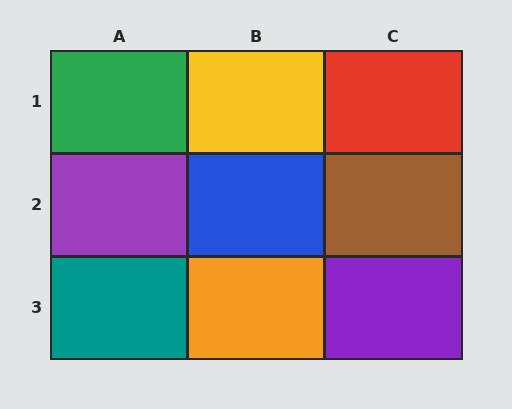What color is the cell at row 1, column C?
Red.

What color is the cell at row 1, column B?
Yellow.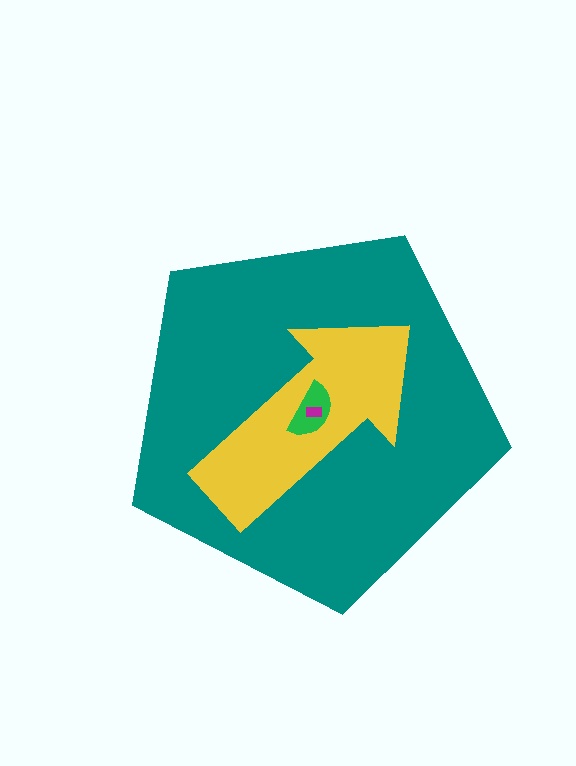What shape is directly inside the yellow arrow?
The green semicircle.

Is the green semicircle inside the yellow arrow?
Yes.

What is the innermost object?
The magenta rectangle.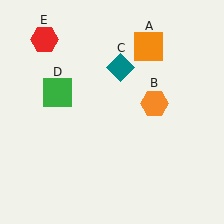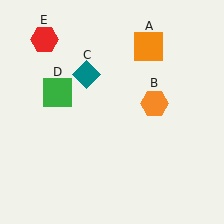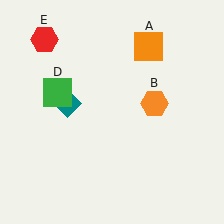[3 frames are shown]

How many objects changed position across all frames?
1 object changed position: teal diamond (object C).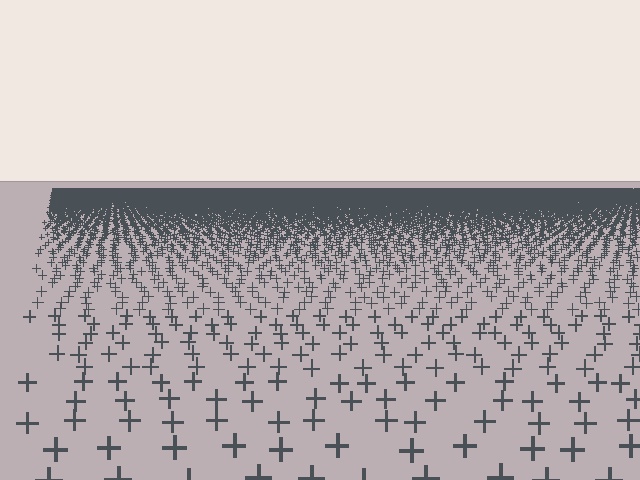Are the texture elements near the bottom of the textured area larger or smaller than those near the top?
Larger. Near the bottom, elements are closer to the viewer and appear at a bigger on-screen size.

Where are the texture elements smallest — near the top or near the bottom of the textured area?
Near the top.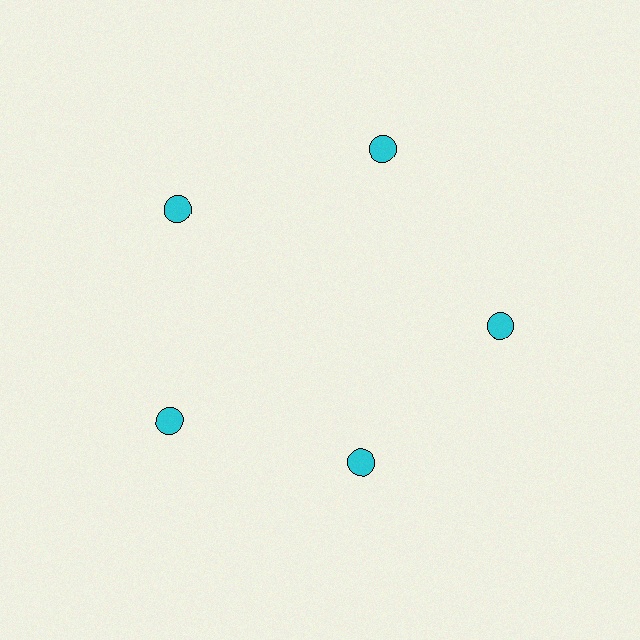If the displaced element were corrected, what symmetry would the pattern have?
It would have 5-fold rotational symmetry — the pattern would map onto itself every 72 degrees.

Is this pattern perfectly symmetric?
No. The 5 cyan circles are arranged in a ring, but one element near the 5 o'clock position is pulled inward toward the center, breaking the 5-fold rotational symmetry.